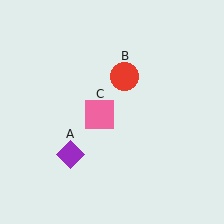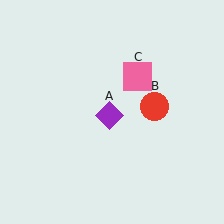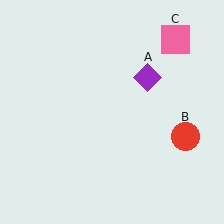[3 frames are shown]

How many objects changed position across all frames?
3 objects changed position: purple diamond (object A), red circle (object B), pink square (object C).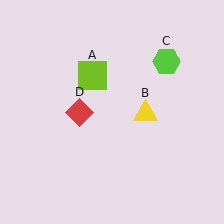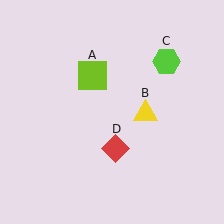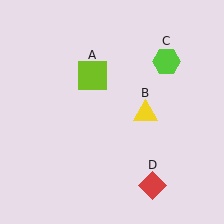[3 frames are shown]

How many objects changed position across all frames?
1 object changed position: red diamond (object D).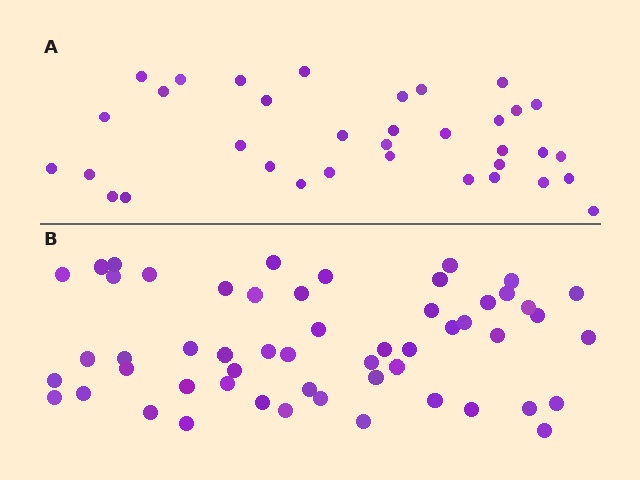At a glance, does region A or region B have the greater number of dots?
Region B (the bottom region) has more dots.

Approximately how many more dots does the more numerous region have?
Region B has approximately 20 more dots than region A.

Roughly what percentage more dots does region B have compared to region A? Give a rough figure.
About 55% more.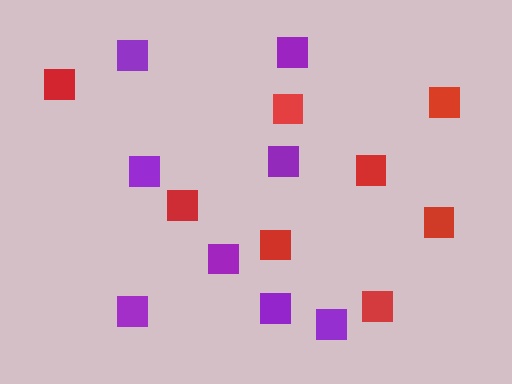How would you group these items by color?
There are 2 groups: one group of purple squares (8) and one group of red squares (8).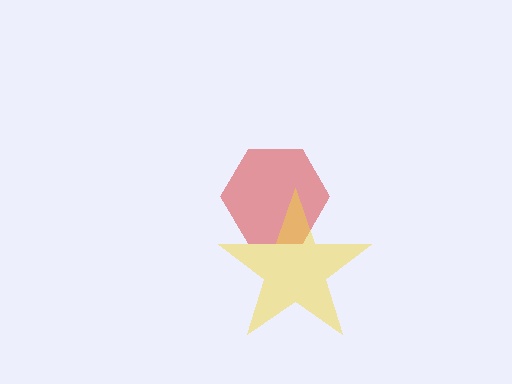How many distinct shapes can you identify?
There are 2 distinct shapes: a red hexagon, a yellow star.